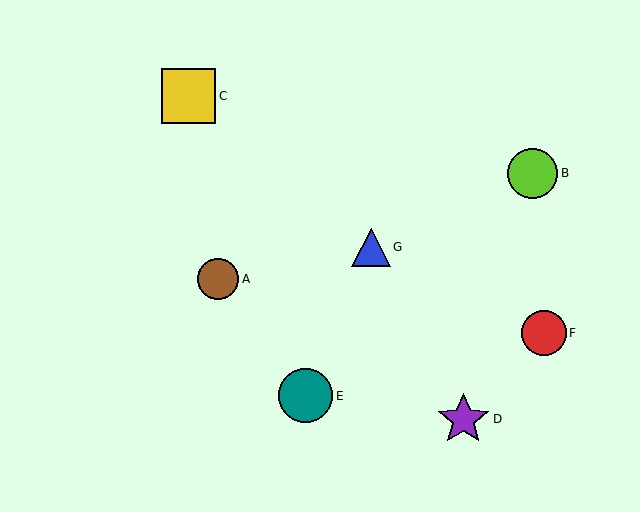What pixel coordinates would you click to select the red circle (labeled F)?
Click at (544, 333) to select the red circle F.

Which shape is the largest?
The teal circle (labeled E) is the largest.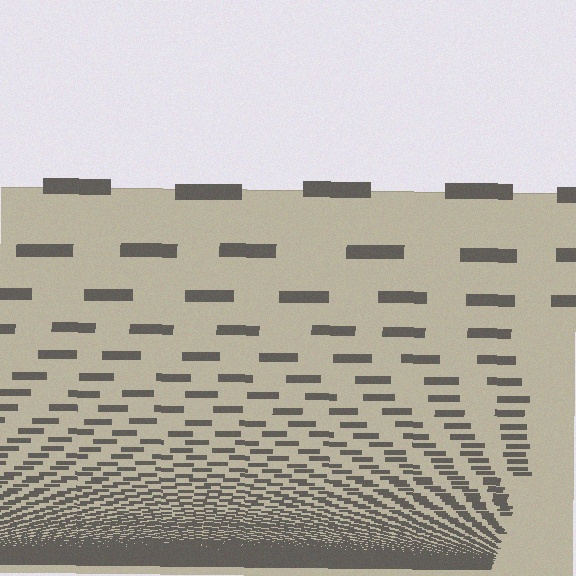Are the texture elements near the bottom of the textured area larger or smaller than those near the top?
Smaller. The gradient is inverted — elements near the bottom are smaller and denser.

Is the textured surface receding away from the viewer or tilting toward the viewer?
The surface appears to tilt toward the viewer. Texture elements get larger and sparser toward the top.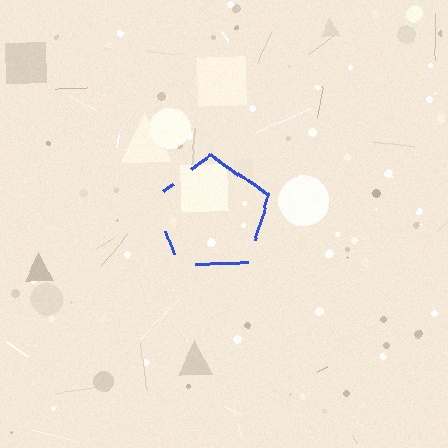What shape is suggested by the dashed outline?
The dashed outline suggests a pentagon.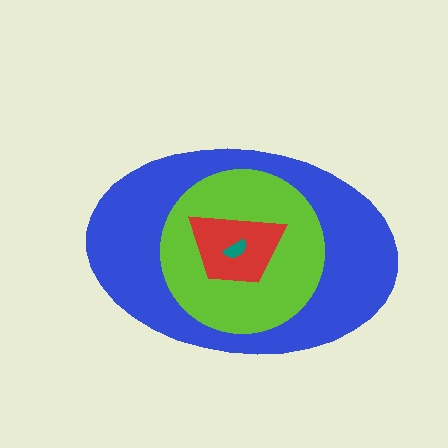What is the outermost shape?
The blue ellipse.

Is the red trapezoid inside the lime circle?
Yes.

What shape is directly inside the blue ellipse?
The lime circle.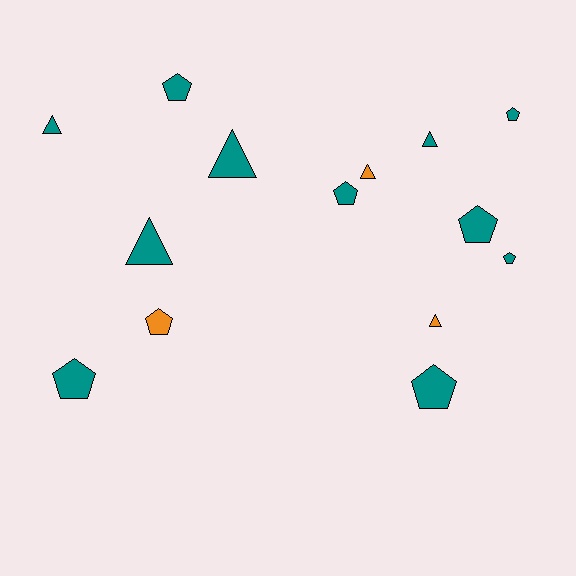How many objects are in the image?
There are 14 objects.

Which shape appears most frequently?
Pentagon, with 8 objects.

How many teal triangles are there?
There are 4 teal triangles.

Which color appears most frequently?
Teal, with 11 objects.